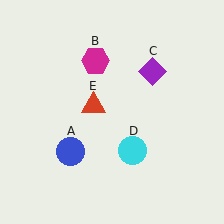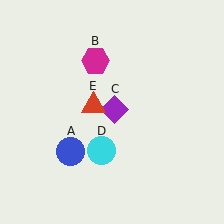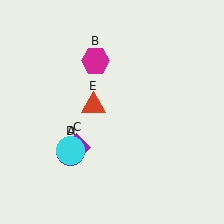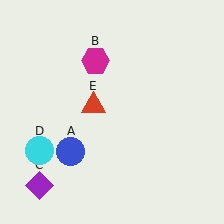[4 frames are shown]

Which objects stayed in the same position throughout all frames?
Blue circle (object A) and magenta hexagon (object B) and red triangle (object E) remained stationary.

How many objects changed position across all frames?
2 objects changed position: purple diamond (object C), cyan circle (object D).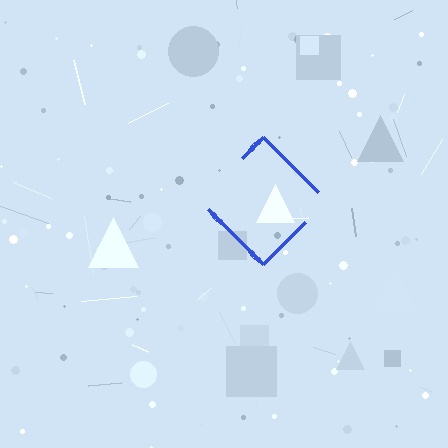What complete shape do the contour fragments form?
The contour fragments form a diamond.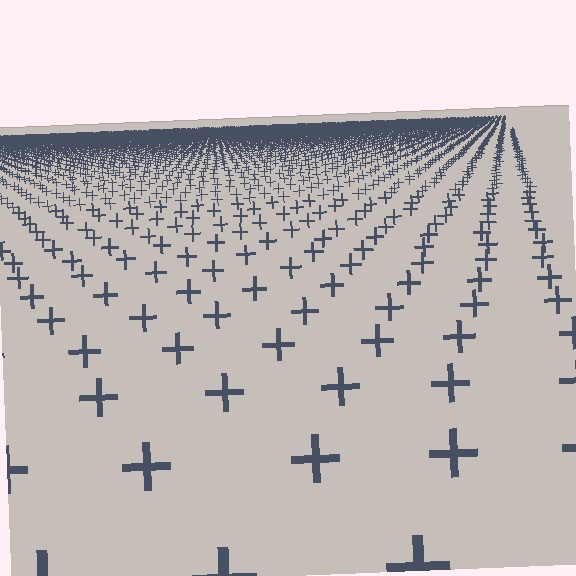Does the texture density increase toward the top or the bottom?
Density increases toward the top.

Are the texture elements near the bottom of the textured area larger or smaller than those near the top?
Larger. Near the bottom, elements are closer to the viewer and appear at a bigger on-screen size.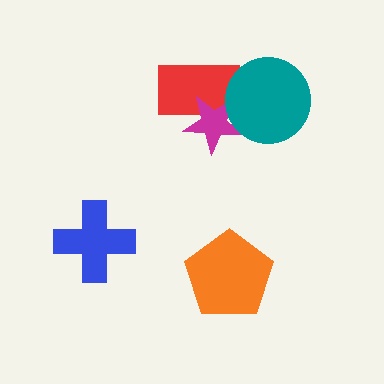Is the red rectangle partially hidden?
Yes, it is partially covered by another shape.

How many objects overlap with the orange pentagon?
0 objects overlap with the orange pentagon.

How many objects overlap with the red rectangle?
2 objects overlap with the red rectangle.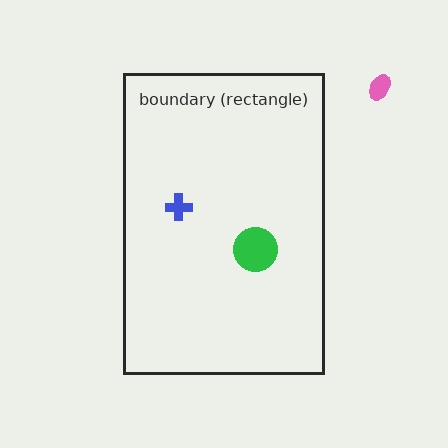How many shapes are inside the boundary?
2 inside, 1 outside.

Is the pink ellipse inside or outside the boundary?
Outside.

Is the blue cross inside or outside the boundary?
Inside.